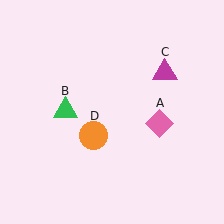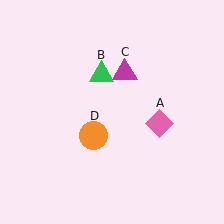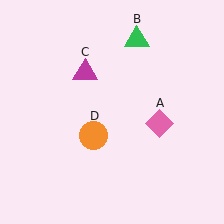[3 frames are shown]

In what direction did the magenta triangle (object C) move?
The magenta triangle (object C) moved left.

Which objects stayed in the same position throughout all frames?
Pink diamond (object A) and orange circle (object D) remained stationary.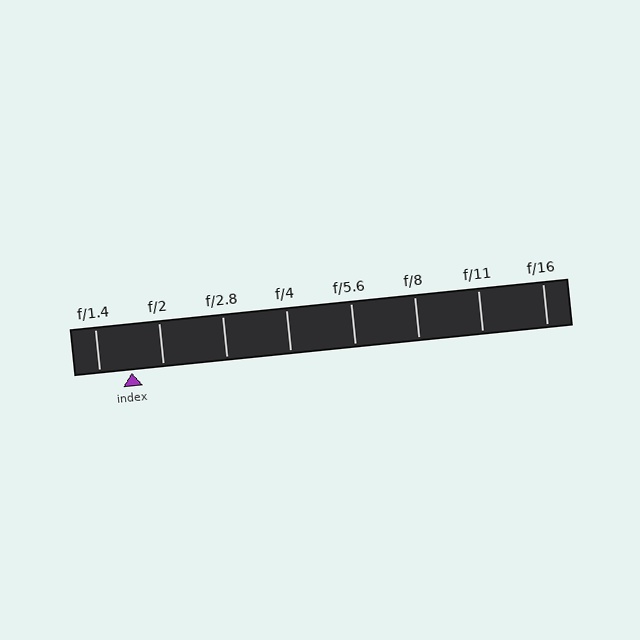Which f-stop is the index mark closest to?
The index mark is closest to f/2.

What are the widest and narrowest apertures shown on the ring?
The widest aperture shown is f/1.4 and the narrowest is f/16.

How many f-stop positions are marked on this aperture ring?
There are 8 f-stop positions marked.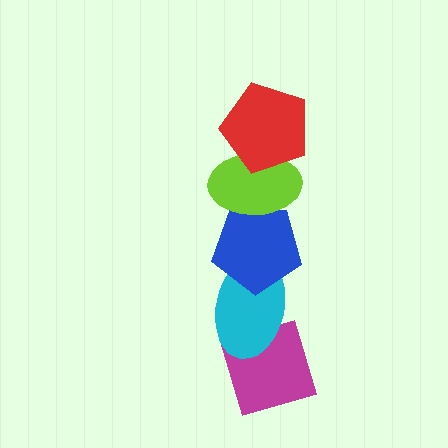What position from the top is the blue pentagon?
The blue pentagon is 3rd from the top.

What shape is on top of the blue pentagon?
The lime ellipse is on top of the blue pentagon.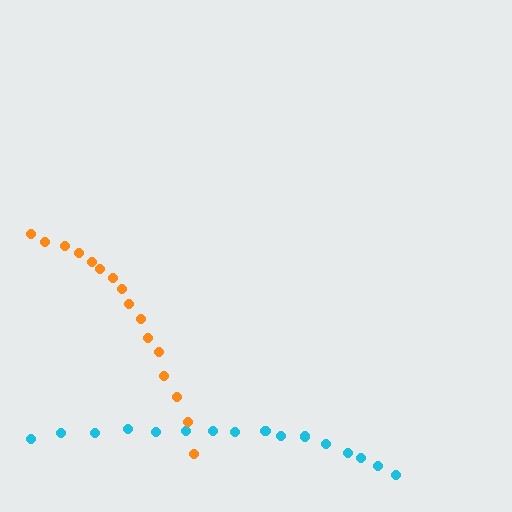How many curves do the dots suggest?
There are 2 distinct paths.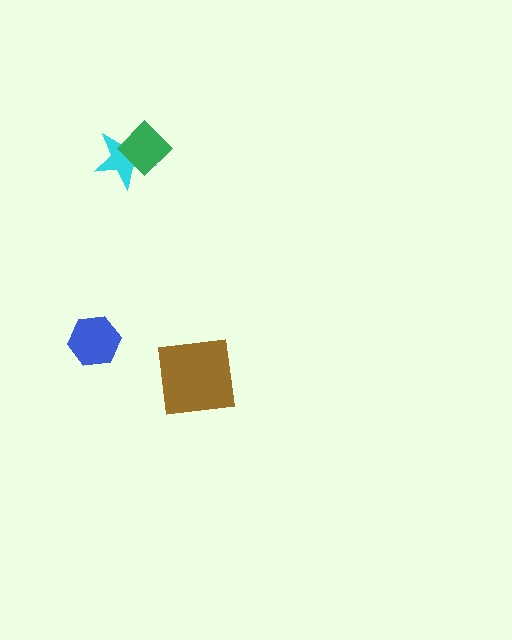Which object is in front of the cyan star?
The green diamond is in front of the cyan star.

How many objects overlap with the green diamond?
1 object overlaps with the green diamond.